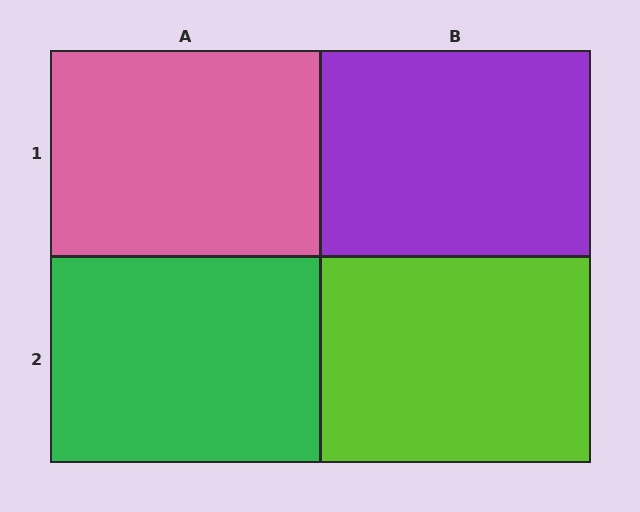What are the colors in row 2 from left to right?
Green, lime.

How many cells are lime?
1 cell is lime.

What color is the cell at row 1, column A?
Pink.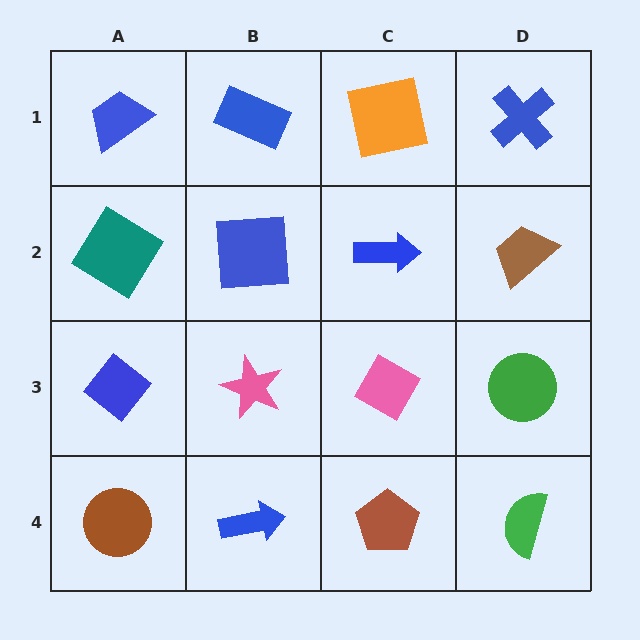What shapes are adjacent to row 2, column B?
A blue rectangle (row 1, column B), a pink star (row 3, column B), a teal diamond (row 2, column A), a blue arrow (row 2, column C).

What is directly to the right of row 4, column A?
A blue arrow.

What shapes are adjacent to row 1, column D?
A brown trapezoid (row 2, column D), an orange square (row 1, column C).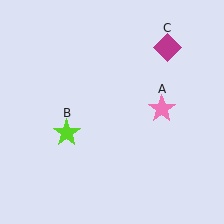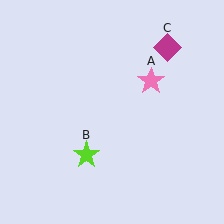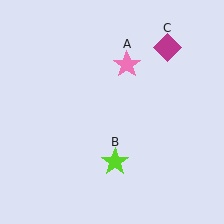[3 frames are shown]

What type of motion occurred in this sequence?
The pink star (object A), lime star (object B) rotated counterclockwise around the center of the scene.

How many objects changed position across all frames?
2 objects changed position: pink star (object A), lime star (object B).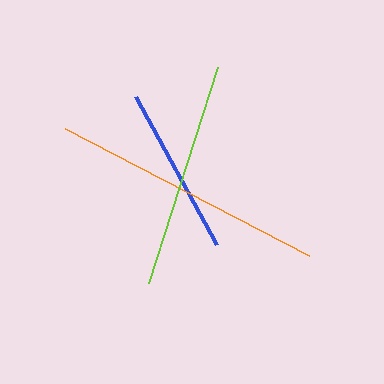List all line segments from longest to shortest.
From longest to shortest: orange, lime, blue.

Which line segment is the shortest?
The blue line is the shortest at approximately 169 pixels.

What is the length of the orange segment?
The orange segment is approximately 275 pixels long.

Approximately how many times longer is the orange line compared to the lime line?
The orange line is approximately 1.2 times the length of the lime line.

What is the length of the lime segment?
The lime segment is approximately 227 pixels long.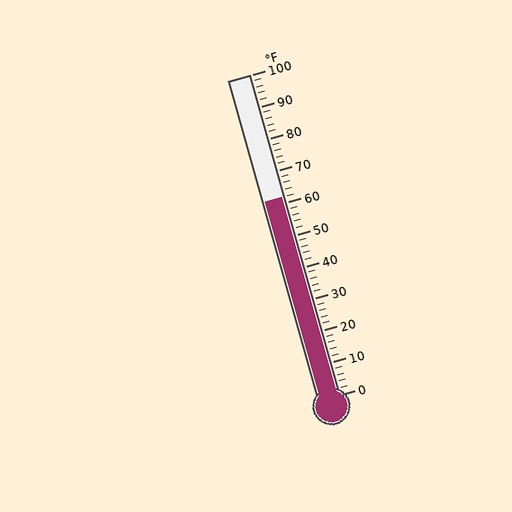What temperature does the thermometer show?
The thermometer shows approximately 62°F.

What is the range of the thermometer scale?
The thermometer scale ranges from 0°F to 100°F.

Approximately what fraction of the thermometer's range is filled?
The thermometer is filled to approximately 60% of its range.